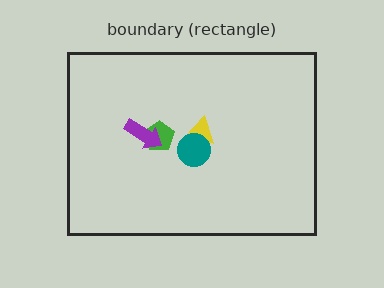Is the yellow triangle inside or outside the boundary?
Inside.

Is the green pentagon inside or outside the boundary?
Inside.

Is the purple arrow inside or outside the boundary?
Inside.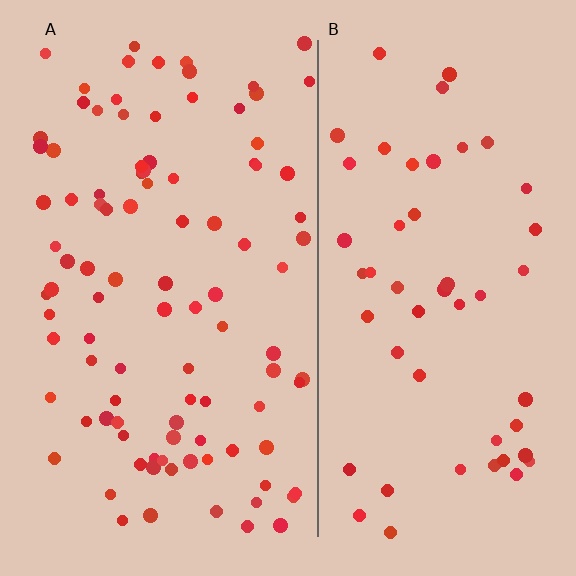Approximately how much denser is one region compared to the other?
Approximately 1.9× — region A over region B.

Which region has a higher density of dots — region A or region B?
A (the left).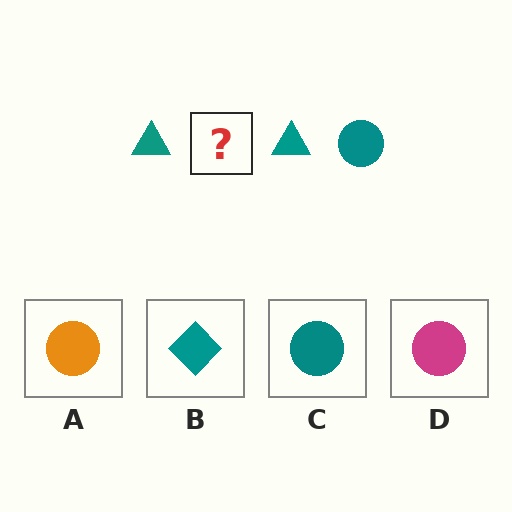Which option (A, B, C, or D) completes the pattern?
C.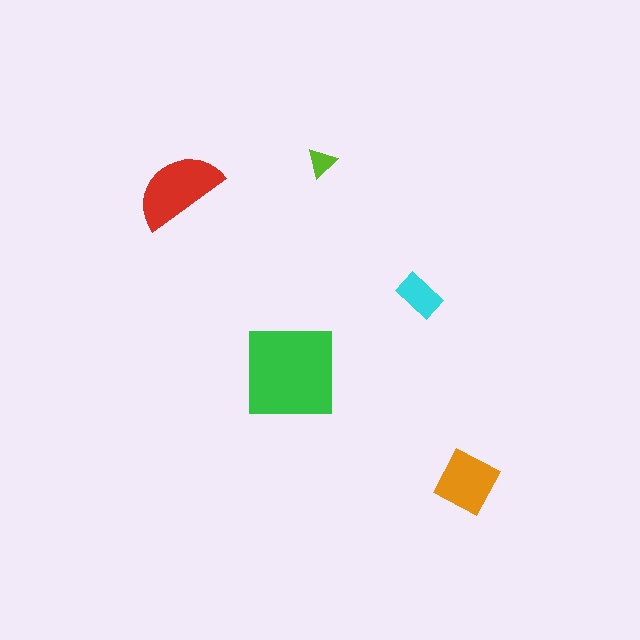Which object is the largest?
The green square.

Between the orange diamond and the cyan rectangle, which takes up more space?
The orange diamond.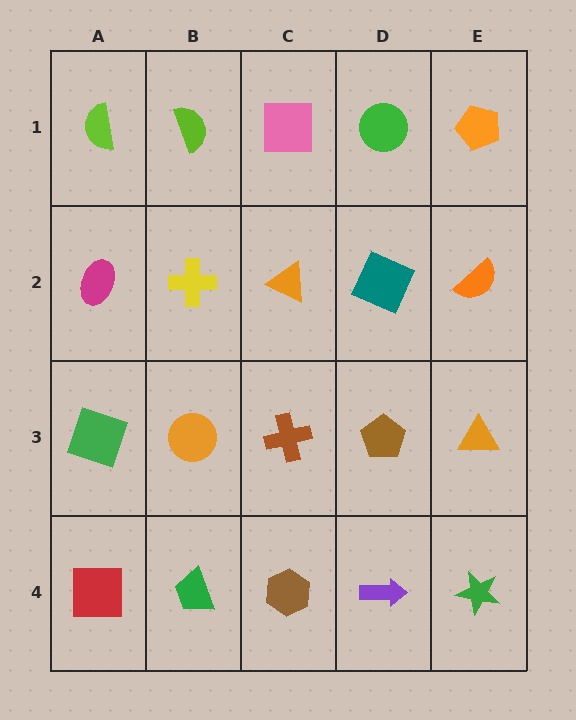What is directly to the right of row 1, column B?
A pink square.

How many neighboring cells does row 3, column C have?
4.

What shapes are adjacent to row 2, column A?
A lime semicircle (row 1, column A), a green square (row 3, column A), a yellow cross (row 2, column B).